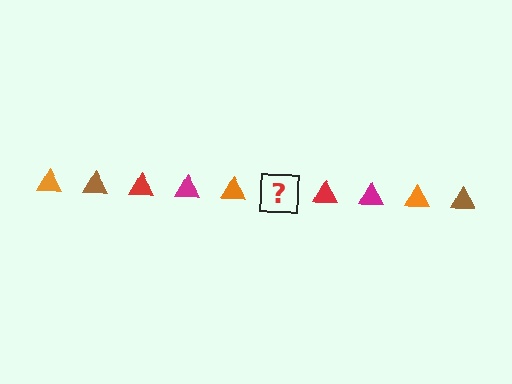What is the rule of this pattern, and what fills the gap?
The rule is that the pattern cycles through orange, brown, red, magenta triangles. The gap should be filled with a brown triangle.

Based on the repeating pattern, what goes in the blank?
The blank should be a brown triangle.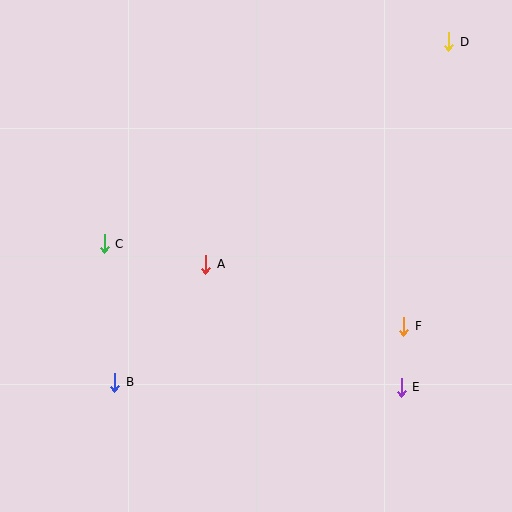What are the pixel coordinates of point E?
Point E is at (401, 387).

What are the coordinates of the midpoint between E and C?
The midpoint between E and C is at (253, 315).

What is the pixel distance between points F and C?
The distance between F and C is 311 pixels.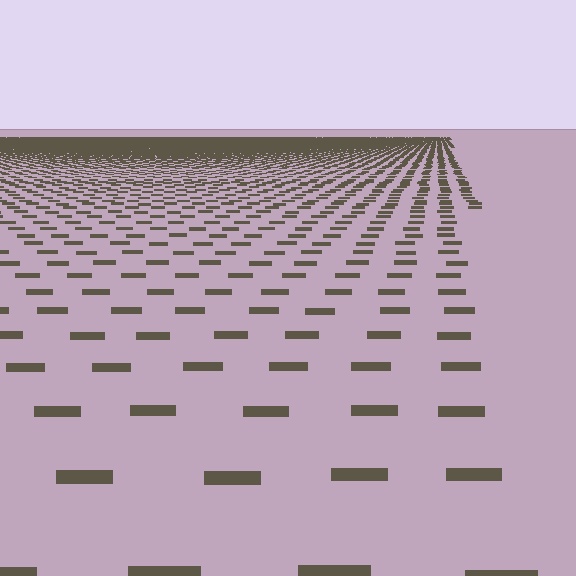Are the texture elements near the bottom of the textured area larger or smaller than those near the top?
Larger. Near the bottom, elements are closer to the viewer and appear at a bigger on-screen size.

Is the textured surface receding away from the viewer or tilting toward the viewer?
The surface is receding away from the viewer. Texture elements get smaller and denser toward the top.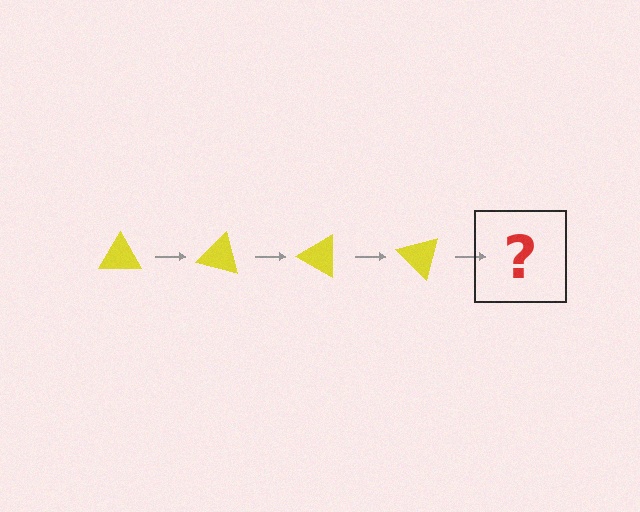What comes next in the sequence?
The next element should be a yellow triangle rotated 60 degrees.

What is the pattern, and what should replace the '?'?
The pattern is that the triangle rotates 15 degrees each step. The '?' should be a yellow triangle rotated 60 degrees.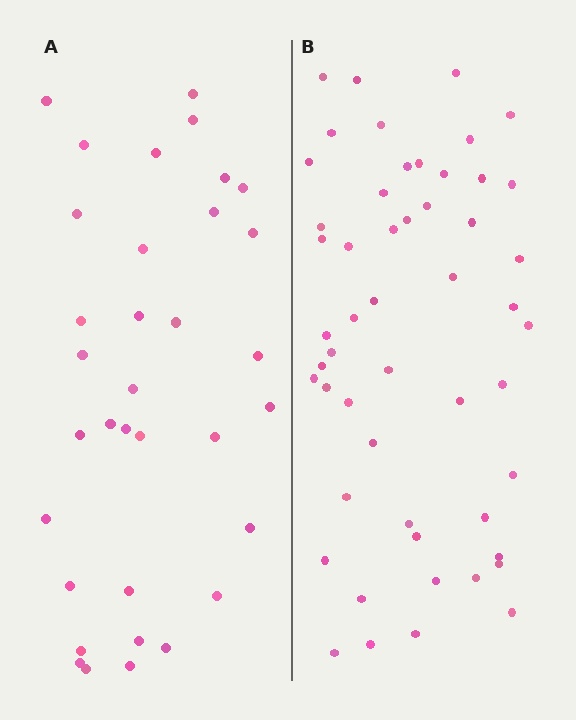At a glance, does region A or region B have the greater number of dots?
Region B (the right region) has more dots.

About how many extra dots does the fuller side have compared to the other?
Region B has approximately 20 more dots than region A.